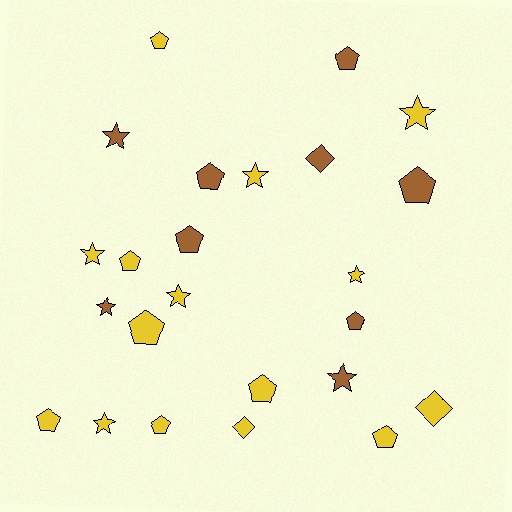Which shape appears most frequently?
Pentagon, with 12 objects.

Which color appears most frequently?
Yellow, with 15 objects.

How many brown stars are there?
There are 3 brown stars.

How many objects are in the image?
There are 24 objects.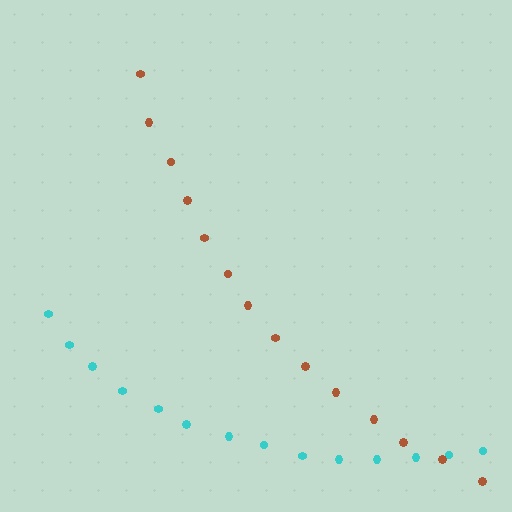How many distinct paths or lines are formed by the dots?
There are 2 distinct paths.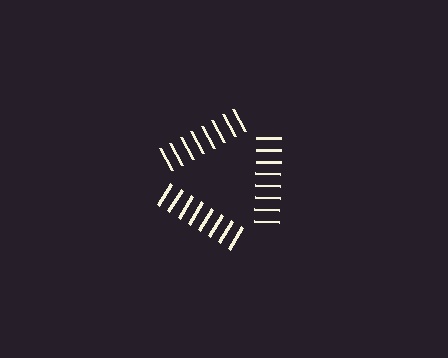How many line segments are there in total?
24 — 8 along each of the 3 edges.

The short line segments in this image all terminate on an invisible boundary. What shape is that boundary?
An illusory triangle — the line segments terminate on its edges but no continuous stroke is drawn.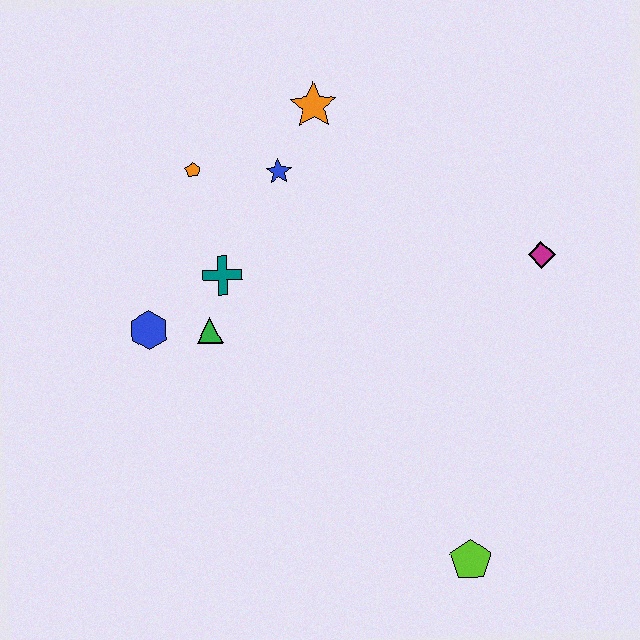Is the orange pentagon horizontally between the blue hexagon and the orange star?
Yes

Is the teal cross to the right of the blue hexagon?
Yes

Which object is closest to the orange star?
The blue star is closest to the orange star.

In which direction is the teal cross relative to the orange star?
The teal cross is below the orange star.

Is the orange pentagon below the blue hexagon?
No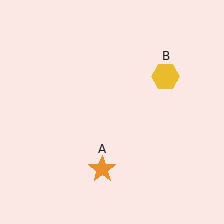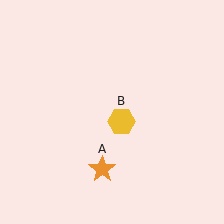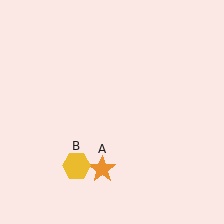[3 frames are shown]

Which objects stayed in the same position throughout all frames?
Orange star (object A) remained stationary.